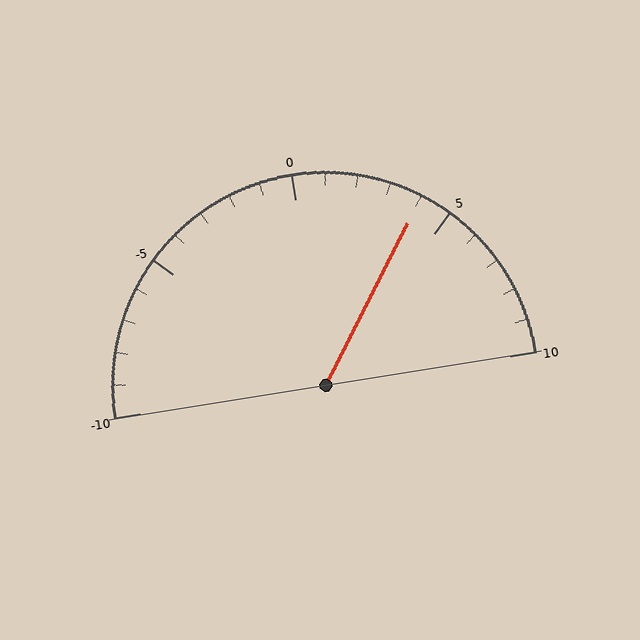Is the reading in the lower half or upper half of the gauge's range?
The reading is in the upper half of the range (-10 to 10).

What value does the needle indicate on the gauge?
The needle indicates approximately 4.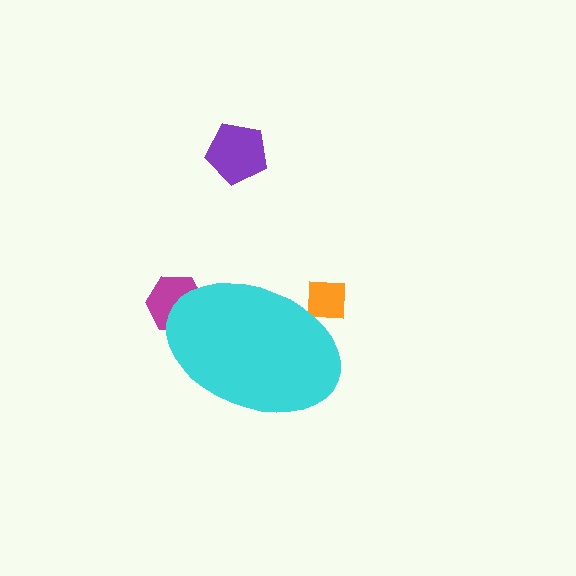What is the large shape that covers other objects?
A cyan ellipse.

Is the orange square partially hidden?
Yes, the orange square is partially hidden behind the cyan ellipse.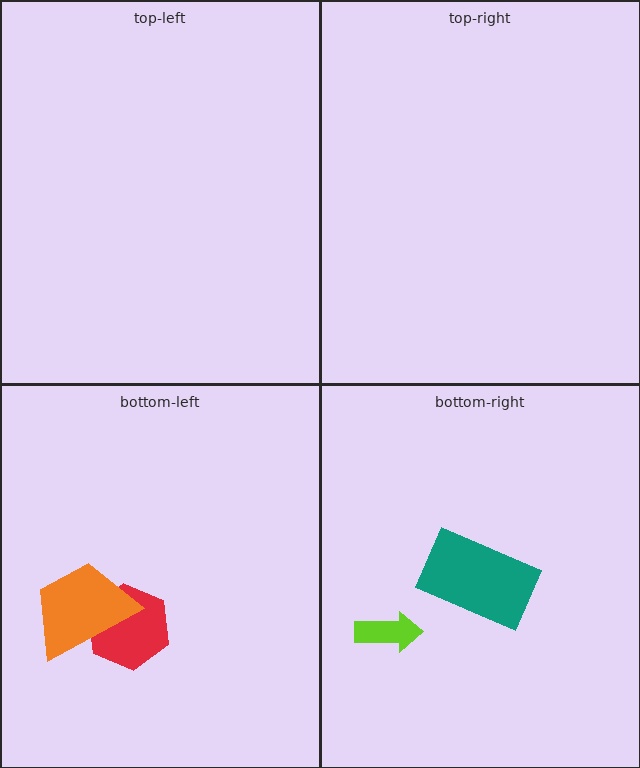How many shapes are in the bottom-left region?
2.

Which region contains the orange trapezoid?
The bottom-left region.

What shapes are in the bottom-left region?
The red hexagon, the orange trapezoid.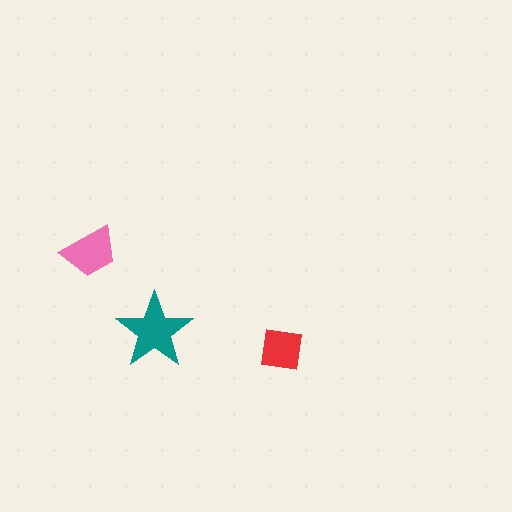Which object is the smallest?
The red square.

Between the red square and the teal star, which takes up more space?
The teal star.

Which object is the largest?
The teal star.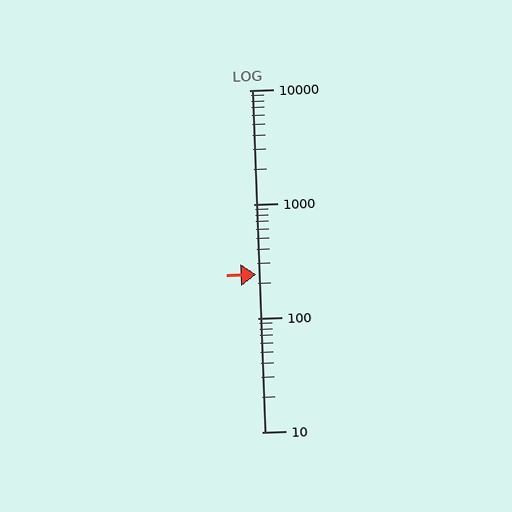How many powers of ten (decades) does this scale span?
The scale spans 3 decades, from 10 to 10000.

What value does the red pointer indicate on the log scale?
The pointer indicates approximately 240.